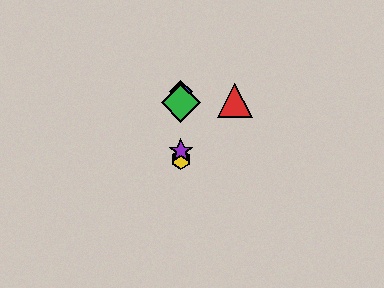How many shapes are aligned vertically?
4 shapes (the blue diamond, the green diamond, the yellow hexagon, the purple star) are aligned vertically.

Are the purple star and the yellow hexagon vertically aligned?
Yes, both are at x≈181.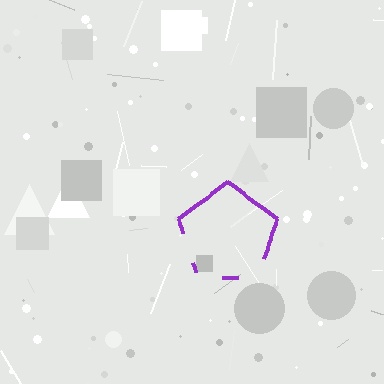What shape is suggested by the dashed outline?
The dashed outline suggests a pentagon.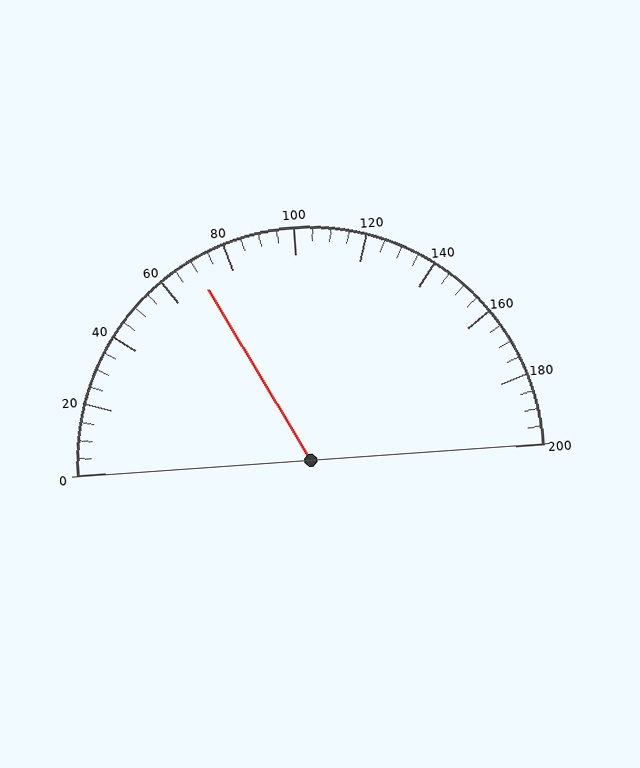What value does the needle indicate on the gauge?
The needle indicates approximately 70.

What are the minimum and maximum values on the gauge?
The gauge ranges from 0 to 200.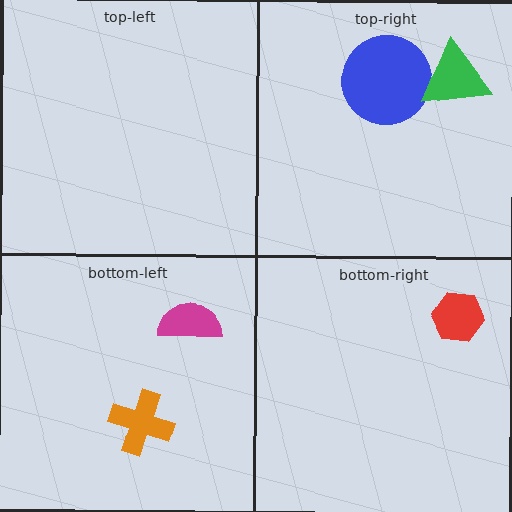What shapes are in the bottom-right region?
The red hexagon.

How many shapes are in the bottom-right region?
1.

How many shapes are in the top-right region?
2.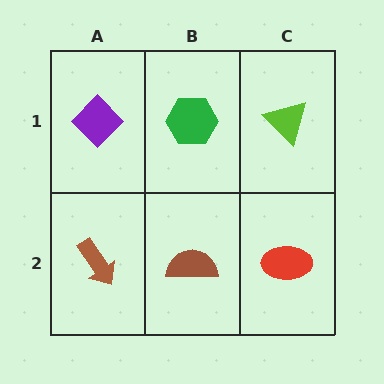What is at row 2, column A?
A brown arrow.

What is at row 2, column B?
A brown semicircle.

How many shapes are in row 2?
3 shapes.